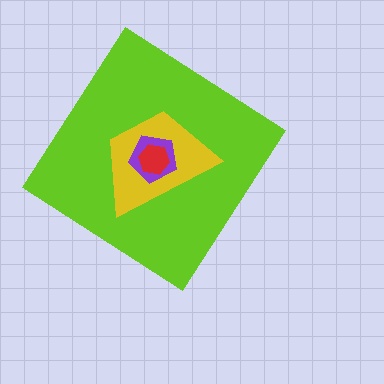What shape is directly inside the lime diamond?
The yellow trapezoid.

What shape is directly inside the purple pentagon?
The red hexagon.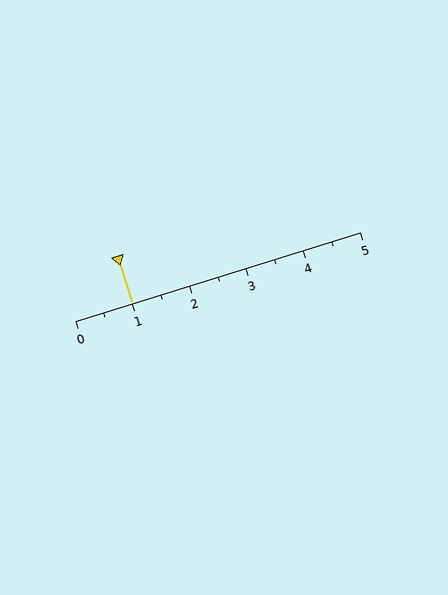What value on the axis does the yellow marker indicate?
The marker indicates approximately 1.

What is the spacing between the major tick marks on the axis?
The major ticks are spaced 1 apart.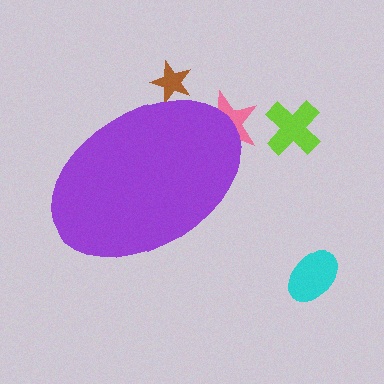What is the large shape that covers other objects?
A purple ellipse.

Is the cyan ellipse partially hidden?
No, the cyan ellipse is fully visible.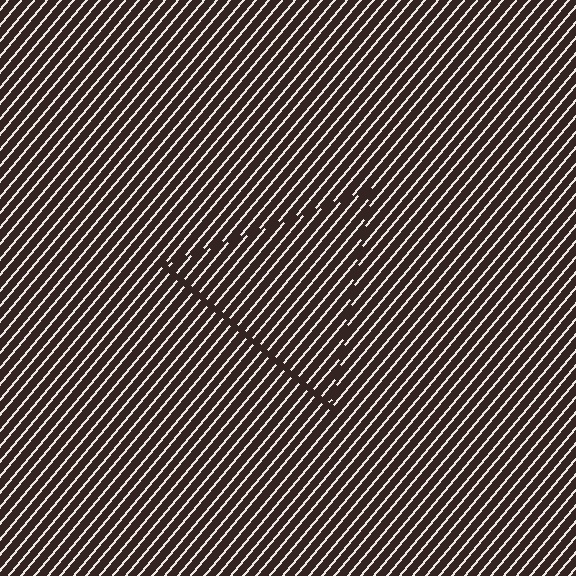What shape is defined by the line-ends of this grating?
An illusory triangle. The interior of the shape contains the same grating, shifted by half a period — the contour is defined by the phase discontinuity where line-ends from the inner and outer gratings abut.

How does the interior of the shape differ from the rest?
The interior of the shape contains the same grating, shifted by half a period — the contour is defined by the phase discontinuity where line-ends from the inner and outer gratings abut.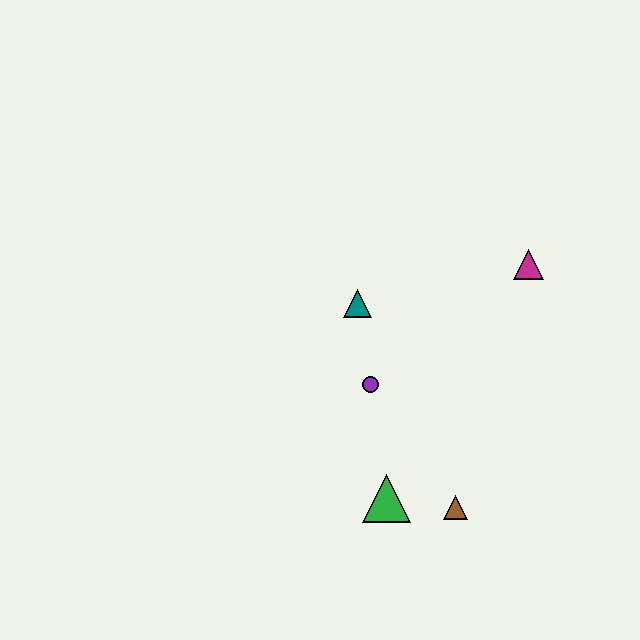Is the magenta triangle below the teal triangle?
No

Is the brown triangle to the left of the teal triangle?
No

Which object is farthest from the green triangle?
The magenta triangle is farthest from the green triangle.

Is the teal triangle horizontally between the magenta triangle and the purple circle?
No